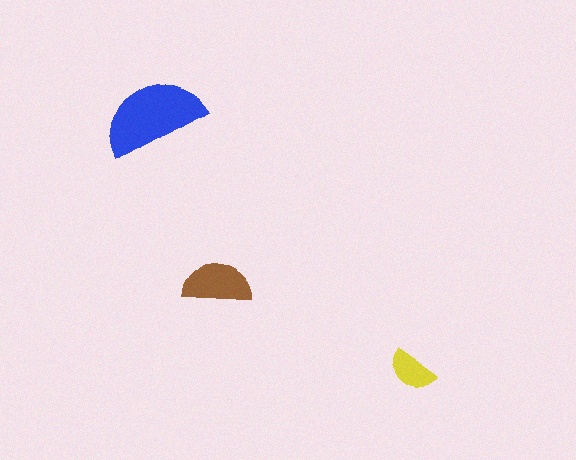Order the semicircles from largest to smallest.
the blue one, the brown one, the yellow one.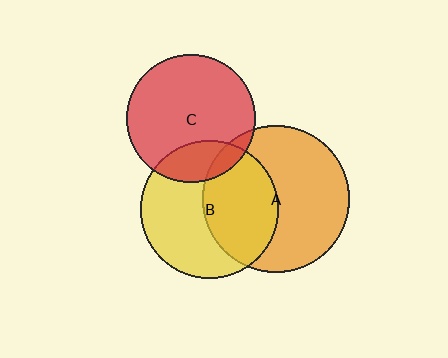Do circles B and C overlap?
Yes.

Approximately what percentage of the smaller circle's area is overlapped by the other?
Approximately 20%.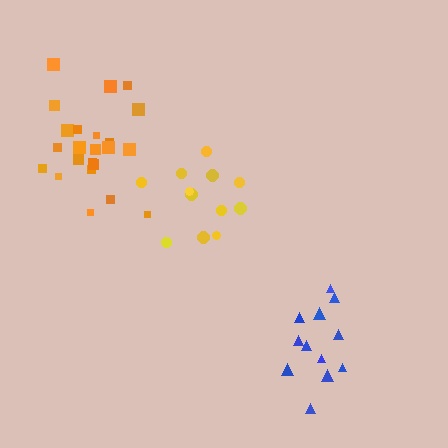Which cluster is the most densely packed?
Orange.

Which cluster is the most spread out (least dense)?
Yellow.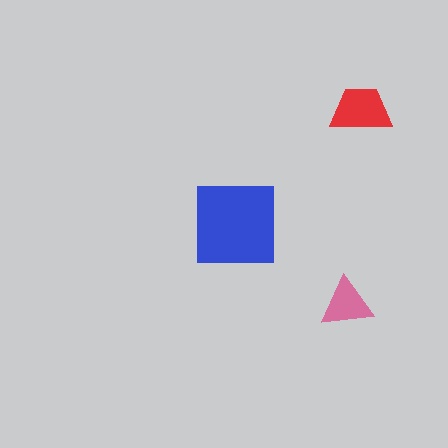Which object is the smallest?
The pink triangle.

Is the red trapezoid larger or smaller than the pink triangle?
Larger.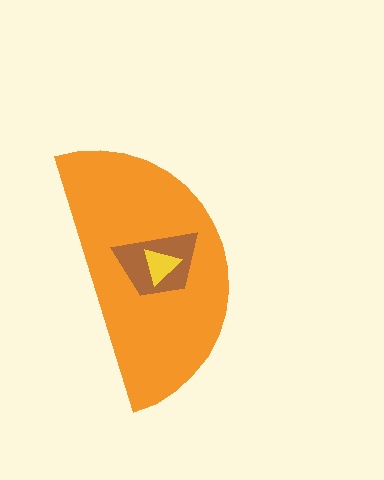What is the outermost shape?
The orange semicircle.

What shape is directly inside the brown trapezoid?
The yellow triangle.